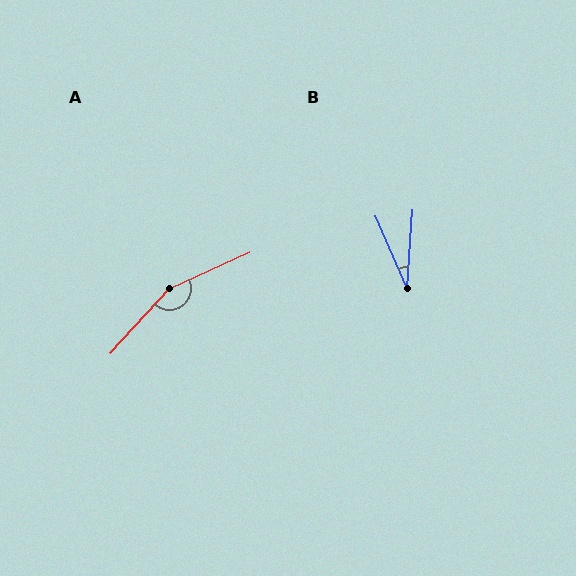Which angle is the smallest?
B, at approximately 27 degrees.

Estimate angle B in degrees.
Approximately 27 degrees.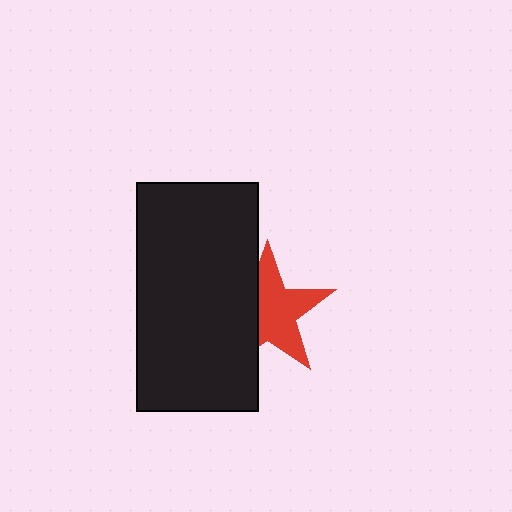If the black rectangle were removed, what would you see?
You would see the complete red star.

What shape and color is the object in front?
The object in front is a black rectangle.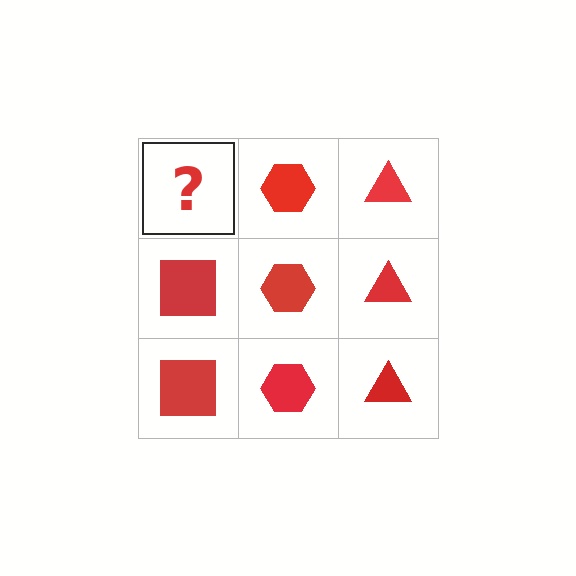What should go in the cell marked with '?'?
The missing cell should contain a red square.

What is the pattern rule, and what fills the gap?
The rule is that each column has a consistent shape. The gap should be filled with a red square.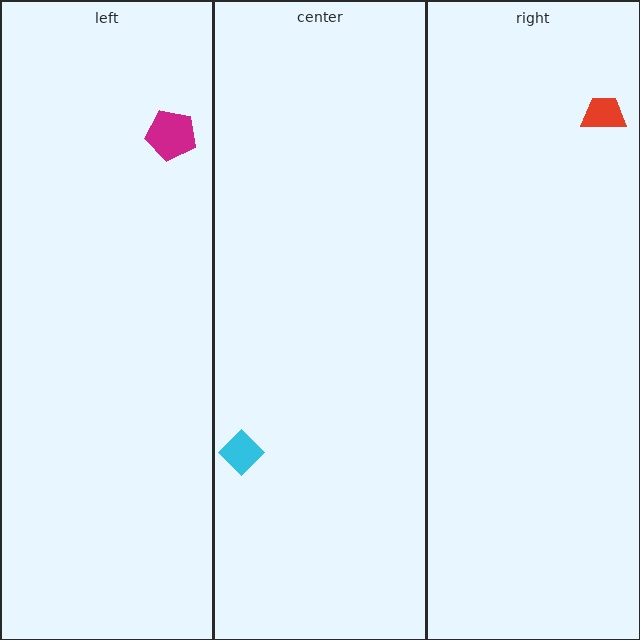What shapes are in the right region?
The red trapezoid.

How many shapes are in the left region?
1.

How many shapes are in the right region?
1.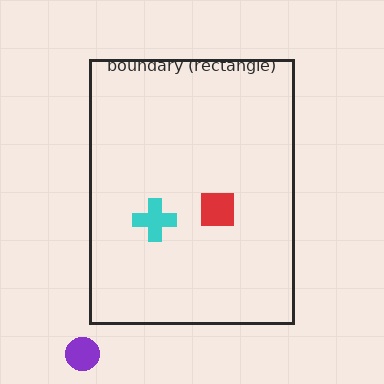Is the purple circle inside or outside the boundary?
Outside.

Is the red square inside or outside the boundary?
Inside.